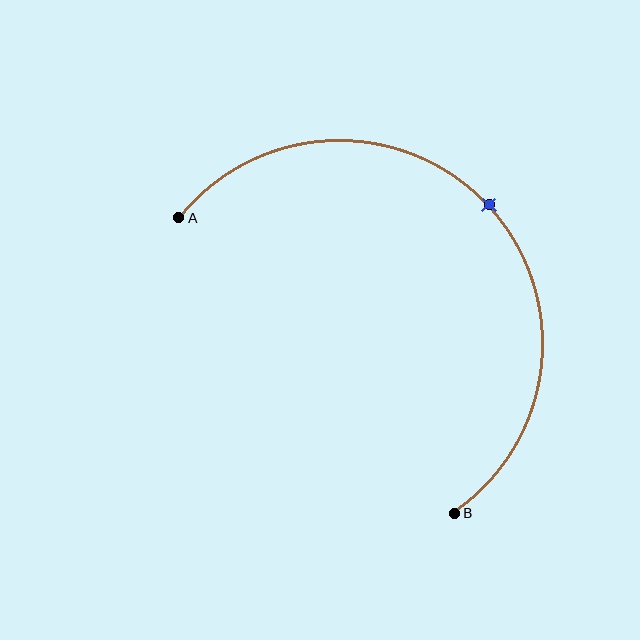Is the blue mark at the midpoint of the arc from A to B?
Yes. The blue mark lies on the arc at equal arc-length from both A and B — it is the arc midpoint.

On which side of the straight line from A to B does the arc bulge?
The arc bulges above and to the right of the straight line connecting A and B.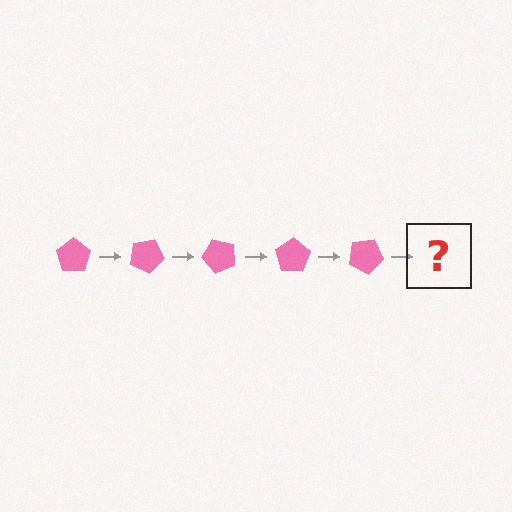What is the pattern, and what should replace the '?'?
The pattern is that the pentagon rotates 25 degrees each step. The '?' should be a pink pentagon rotated 125 degrees.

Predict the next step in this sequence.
The next step is a pink pentagon rotated 125 degrees.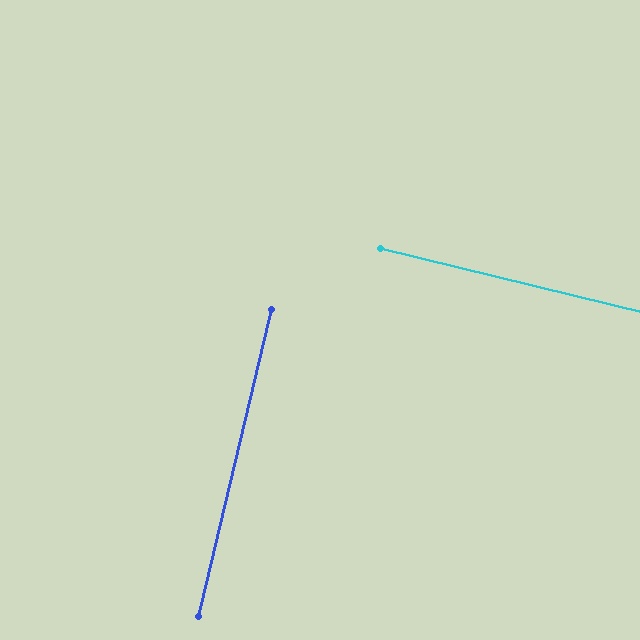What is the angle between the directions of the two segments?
Approximately 90 degrees.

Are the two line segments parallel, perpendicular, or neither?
Perpendicular — they meet at approximately 90°.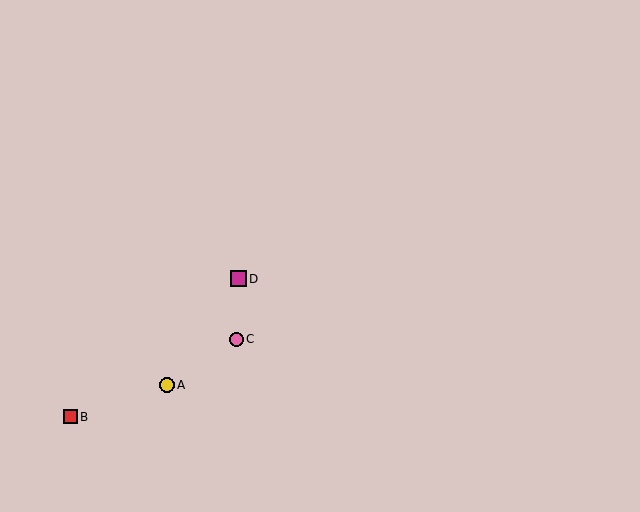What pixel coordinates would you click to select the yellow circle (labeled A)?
Click at (167, 385) to select the yellow circle A.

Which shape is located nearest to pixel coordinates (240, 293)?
The magenta square (labeled D) at (238, 279) is nearest to that location.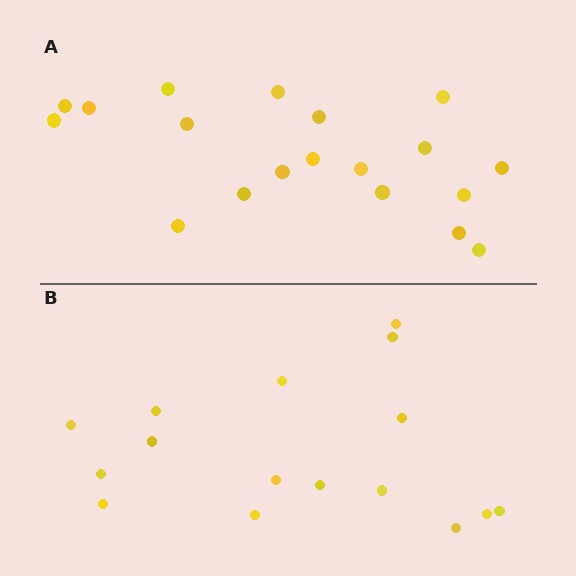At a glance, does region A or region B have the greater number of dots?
Region A (the top region) has more dots.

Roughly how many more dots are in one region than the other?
Region A has just a few more — roughly 2 or 3 more dots than region B.